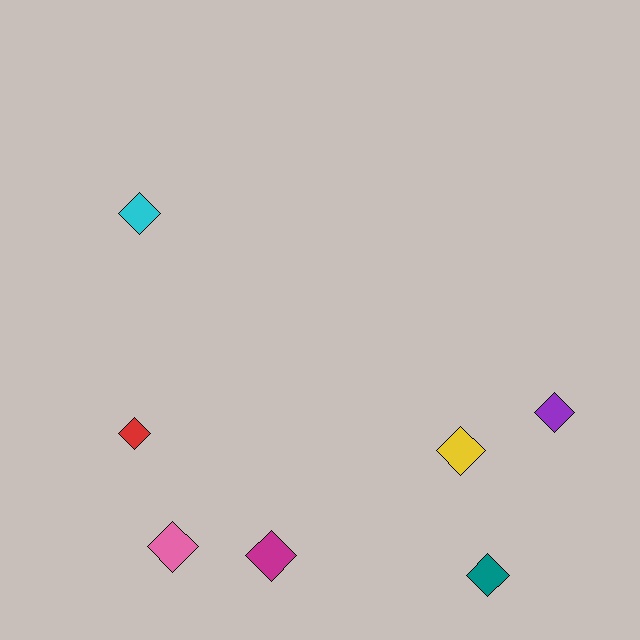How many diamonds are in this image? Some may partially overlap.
There are 7 diamonds.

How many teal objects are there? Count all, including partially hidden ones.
There is 1 teal object.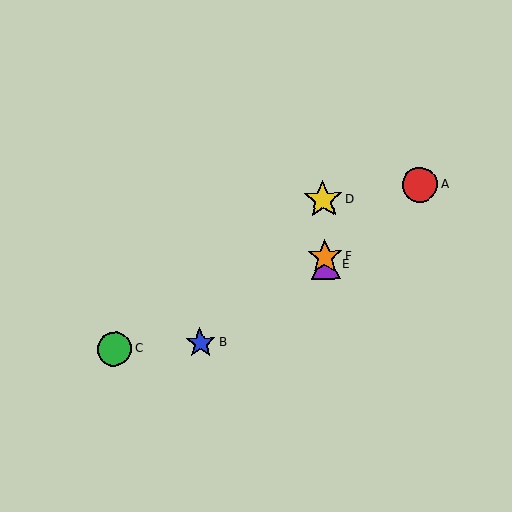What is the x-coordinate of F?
Object F is at x≈325.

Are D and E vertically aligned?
Yes, both are at x≈323.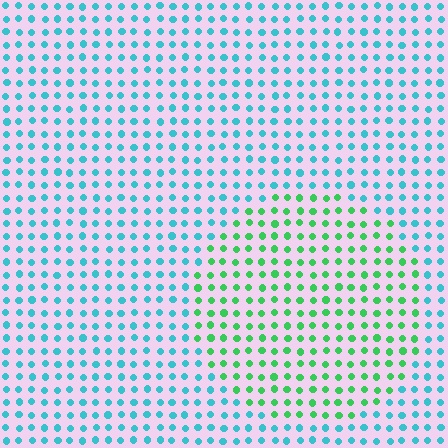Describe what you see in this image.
The image is filled with small cyan elements in a uniform arrangement. A circle-shaped region is visible where the elements are tinted to a slightly different hue, forming a subtle color boundary.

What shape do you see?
I see a circle.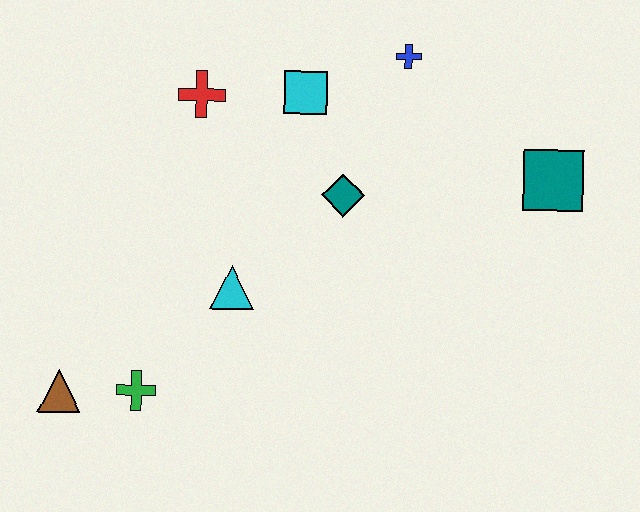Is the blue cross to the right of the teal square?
No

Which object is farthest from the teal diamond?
The brown triangle is farthest from the teal diamond.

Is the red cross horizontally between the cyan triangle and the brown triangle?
Yes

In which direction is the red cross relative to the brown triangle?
The red cross is above the brown triangle.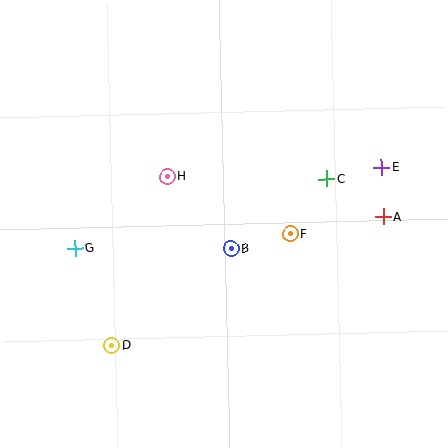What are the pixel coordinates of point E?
Point E is at (381, 168).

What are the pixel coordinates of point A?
Point A is at (383, 217).